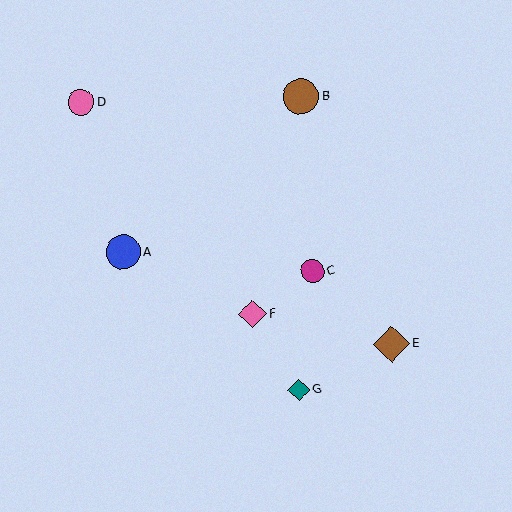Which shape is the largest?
The brown diamond (labeled E) is the largest.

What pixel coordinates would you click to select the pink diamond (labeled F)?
Click at (252, 314) to select the pink diamond F.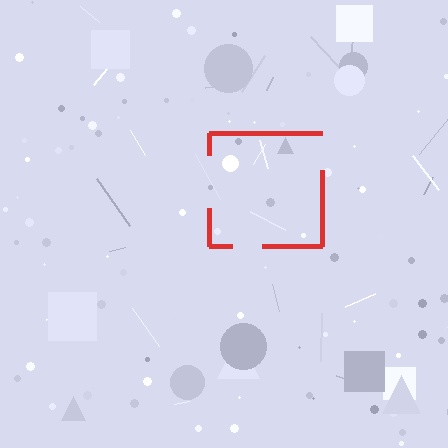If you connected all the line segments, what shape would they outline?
They would outline a square.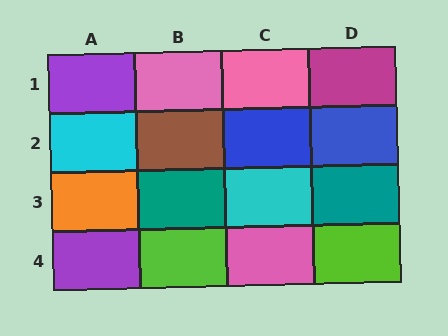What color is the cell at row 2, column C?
Blue.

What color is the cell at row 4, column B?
Lime.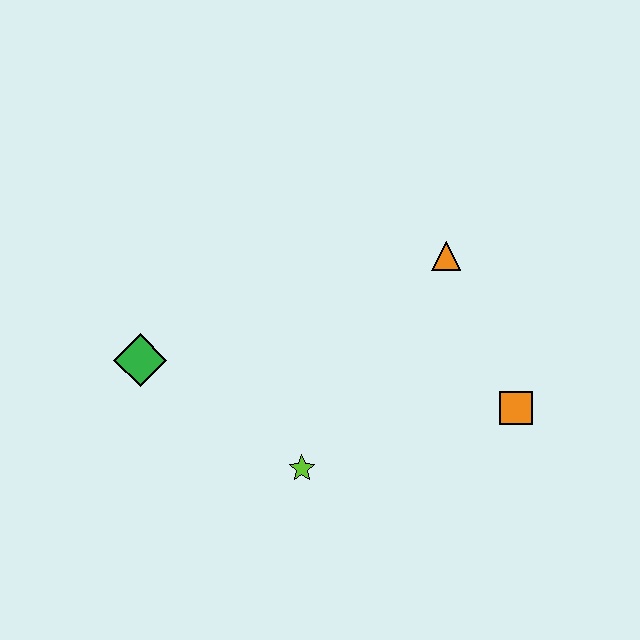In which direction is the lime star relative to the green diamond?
The lime star is to the right of the green diamond.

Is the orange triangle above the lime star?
Yes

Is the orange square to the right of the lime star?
Yes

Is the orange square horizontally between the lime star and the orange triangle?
No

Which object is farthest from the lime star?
The orange triangle is farthest from the lime star.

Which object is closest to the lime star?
The green diamond is closest to the lime star.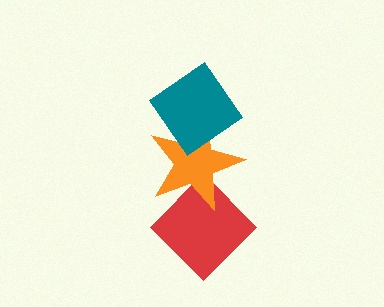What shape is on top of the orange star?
The teal diamond is on top of the orange star.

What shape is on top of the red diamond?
The orange star is on top of the red diamond.